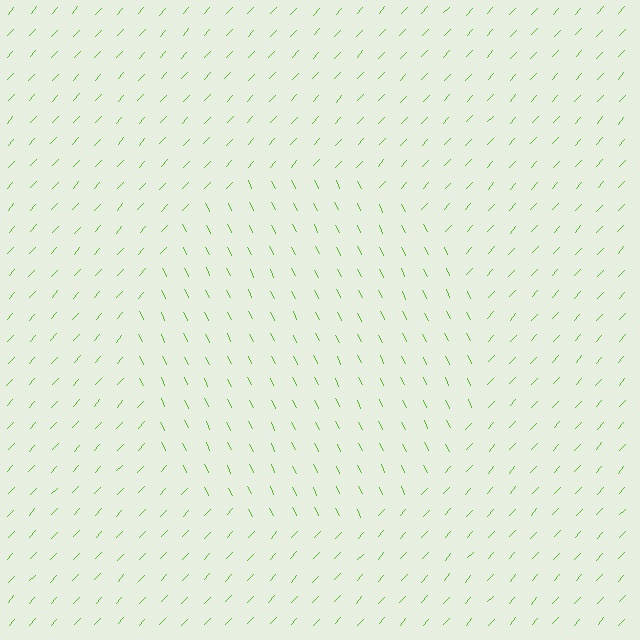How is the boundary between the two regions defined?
The boundary is defined purely by a change in line orientation (approximately 69 degrees difference). All lines are the same color and thickness.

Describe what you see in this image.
The image is filled with small lime line segments. A circle region in the image has lines oriented differently from the surrounding lines, creating a visible texture boundary.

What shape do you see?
I see a circle.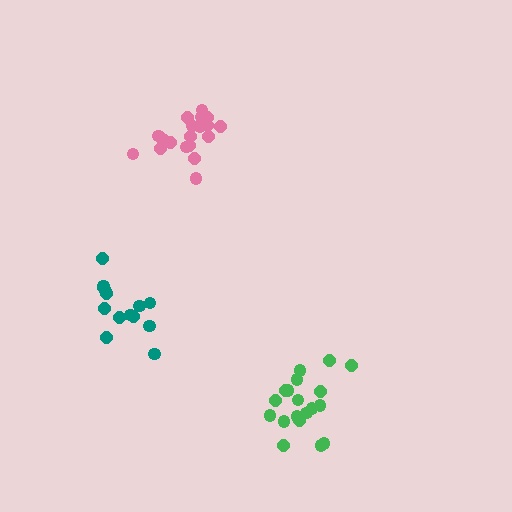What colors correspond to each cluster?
The clusters are colored: pink, teal, green.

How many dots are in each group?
Group 1: 19 dots, Group 2: 14 dots, Group 3: 19 dots (52 total).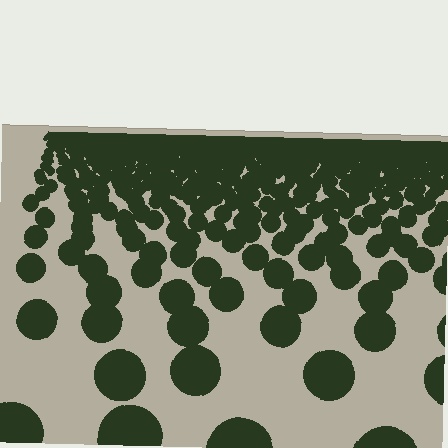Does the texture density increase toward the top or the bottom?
Density increases toward the top.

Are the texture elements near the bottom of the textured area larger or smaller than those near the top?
Larger. Near the bottom, elements are closer to the viewer and appear at a bigger on-screen size.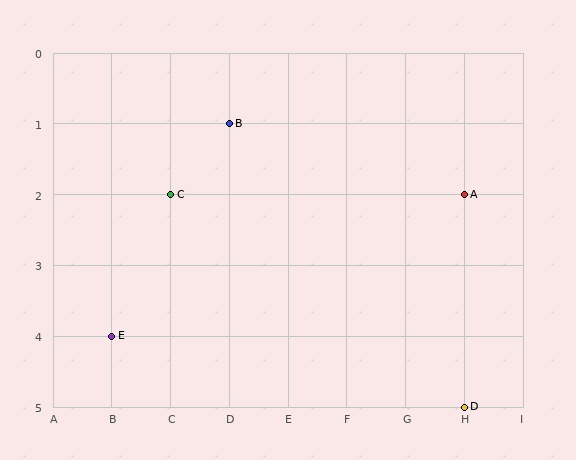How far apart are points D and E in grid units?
Points D and E are 6 columns and 1 row apart (about 6.1 grid units diagonally).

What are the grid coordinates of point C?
Point C is at grid coordinates (C, 2).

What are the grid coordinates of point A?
Point A is at grid coordinates (H, 2).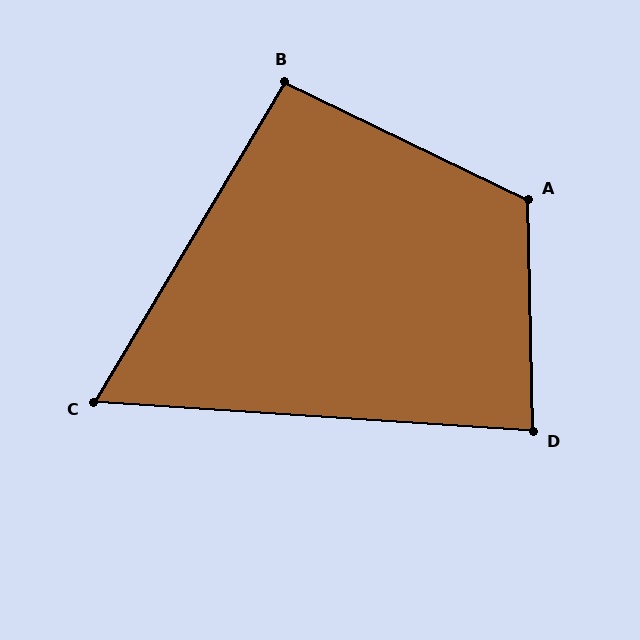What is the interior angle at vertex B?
Approximately 95 degrees (approximately right).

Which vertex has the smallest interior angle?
C, at approximately 63 degrees.